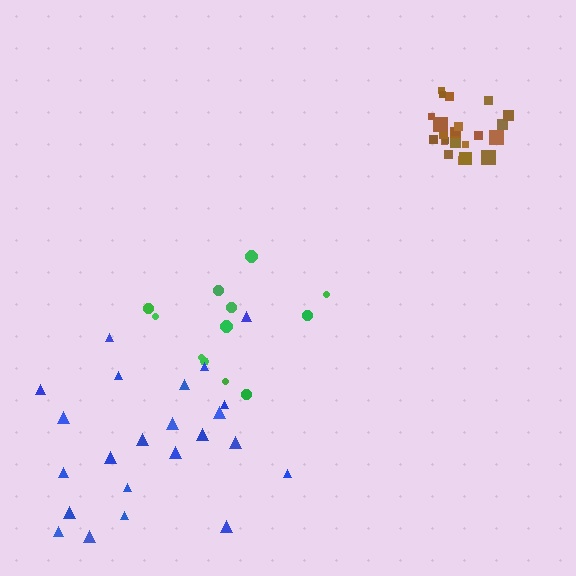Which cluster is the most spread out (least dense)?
Green.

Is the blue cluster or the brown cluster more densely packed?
Brown.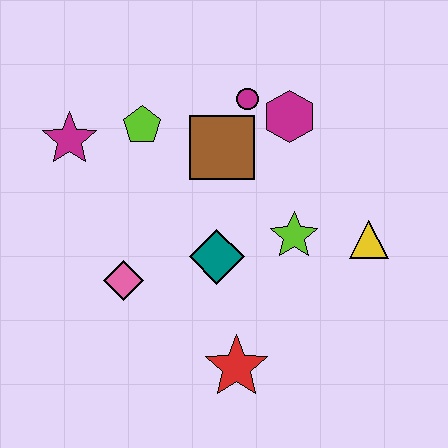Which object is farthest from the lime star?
The magenta star is farthest from the lime star.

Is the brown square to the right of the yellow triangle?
No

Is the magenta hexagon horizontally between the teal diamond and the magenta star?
No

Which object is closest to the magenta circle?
The magenta hexagon is closest to the magenta circle.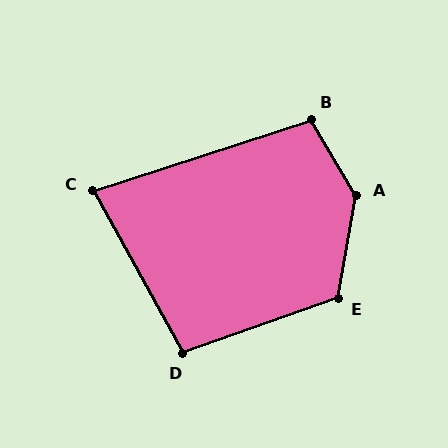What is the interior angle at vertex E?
Approximately 120 degrees (obtuse).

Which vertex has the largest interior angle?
A, at approximately 139 degrees.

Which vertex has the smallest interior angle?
C, at approximately 79 degrees.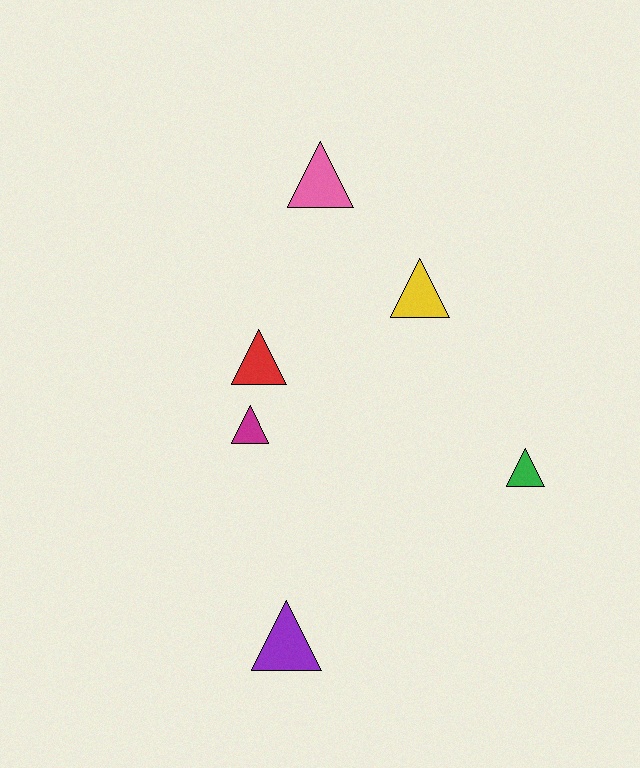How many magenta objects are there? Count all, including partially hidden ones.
There is 1 magenta object.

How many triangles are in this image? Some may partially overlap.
There are 6 triangles.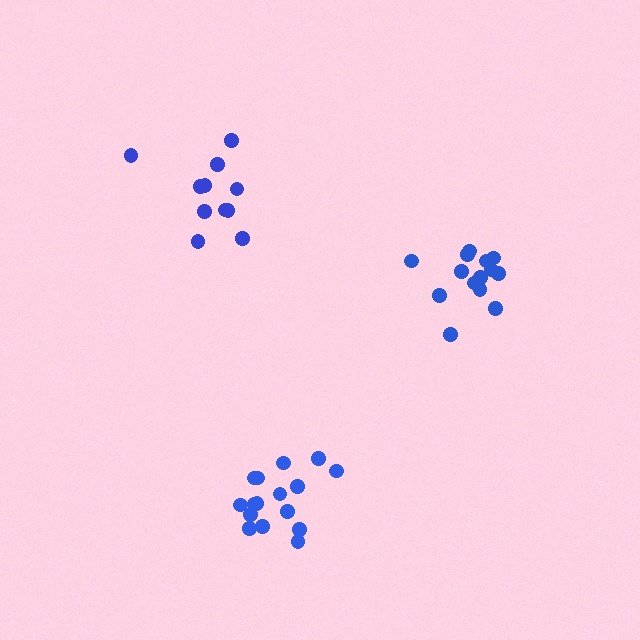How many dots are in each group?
Group 1: 14 dots, Group 2: 11 dots, Group 3: 16 dots (41 total).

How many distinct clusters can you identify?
There are 3 distinct clusters.